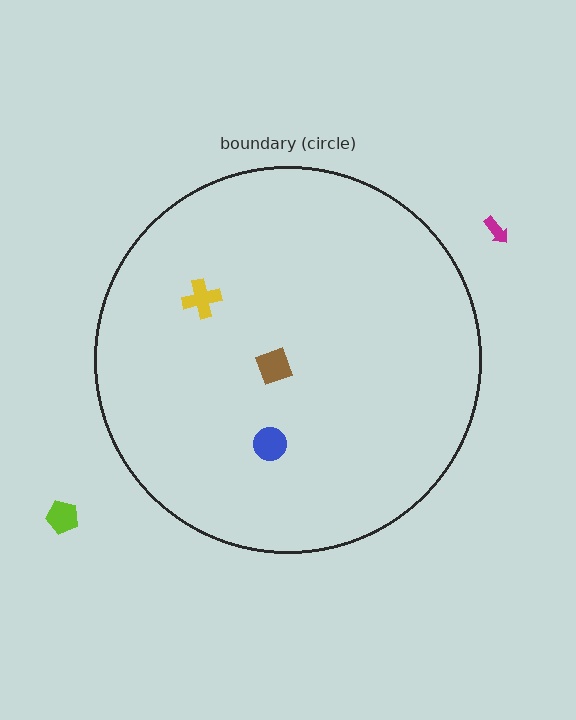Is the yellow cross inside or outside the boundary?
Inside.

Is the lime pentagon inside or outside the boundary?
Outside.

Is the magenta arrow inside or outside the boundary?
Outside.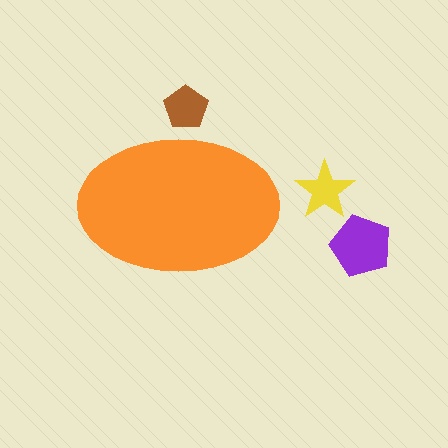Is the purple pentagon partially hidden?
No, the purple pentagon is fully visible.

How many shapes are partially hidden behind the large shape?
1 shape is partially hidden.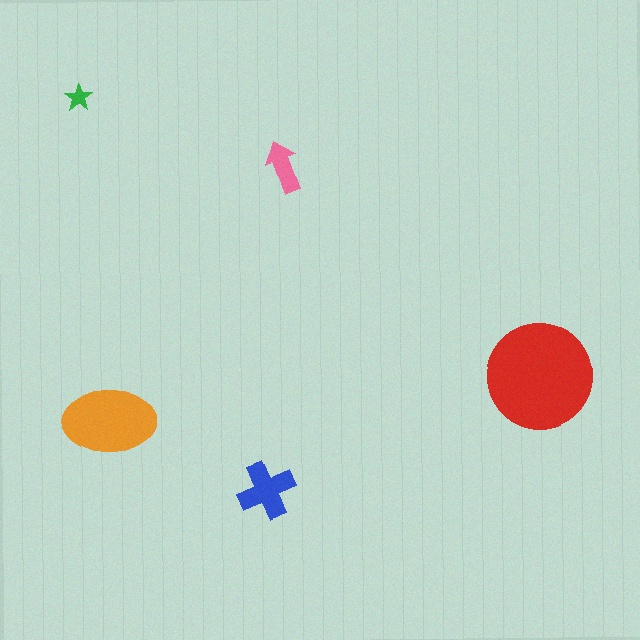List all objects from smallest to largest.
The green star, the pink arrow, the blue cross, the orange ellipse, the red circle.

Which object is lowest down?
The blue cross is bottommost.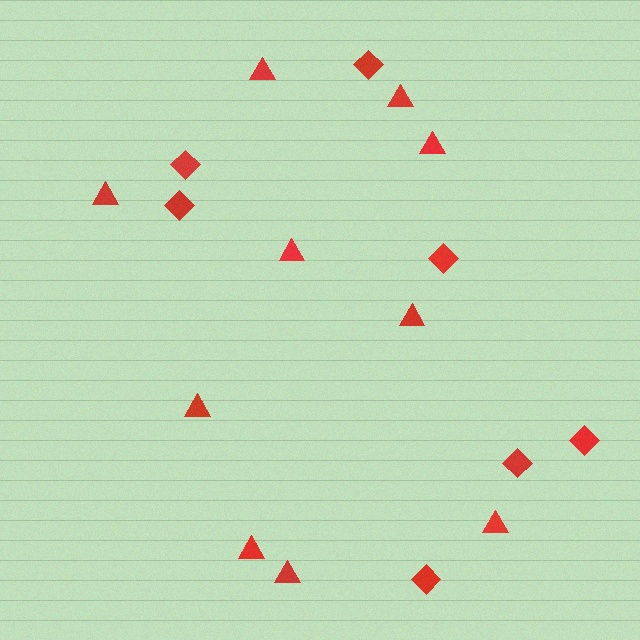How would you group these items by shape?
There are 2 groups: one group of diamonds (7) and one group of triangles (10).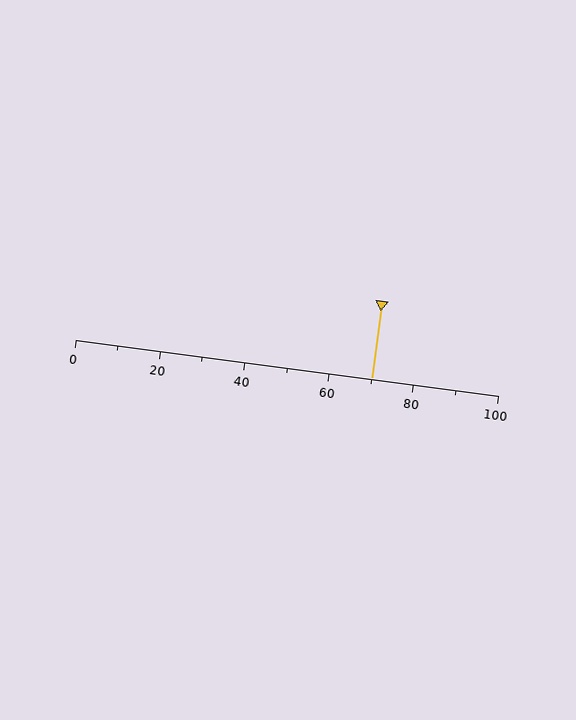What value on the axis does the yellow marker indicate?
The marker indicates approximately 70.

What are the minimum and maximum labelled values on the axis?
The axis runs from 0 to 100.